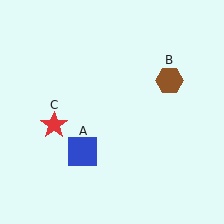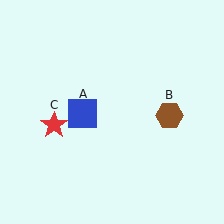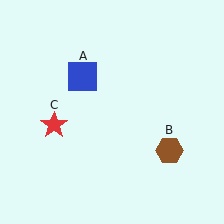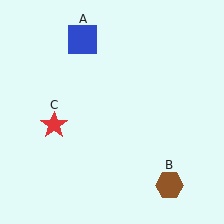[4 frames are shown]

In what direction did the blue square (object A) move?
The blue square (object A) moved up.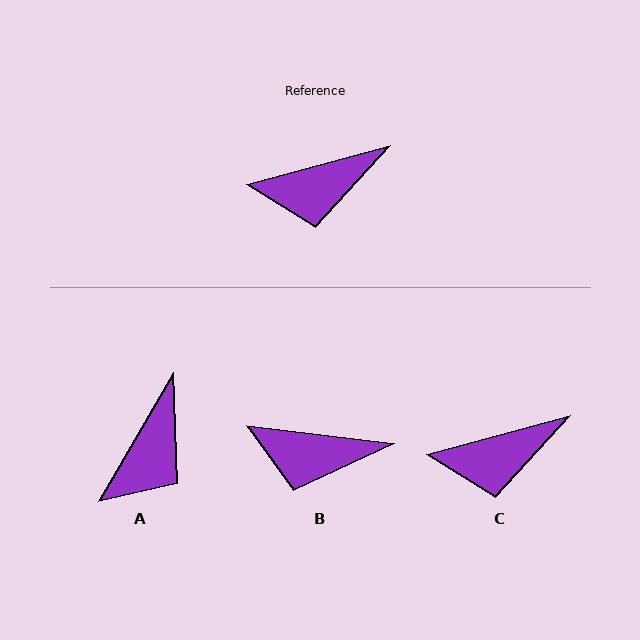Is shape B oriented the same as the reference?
No, it is off by about 22 degrees.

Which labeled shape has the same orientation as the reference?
C.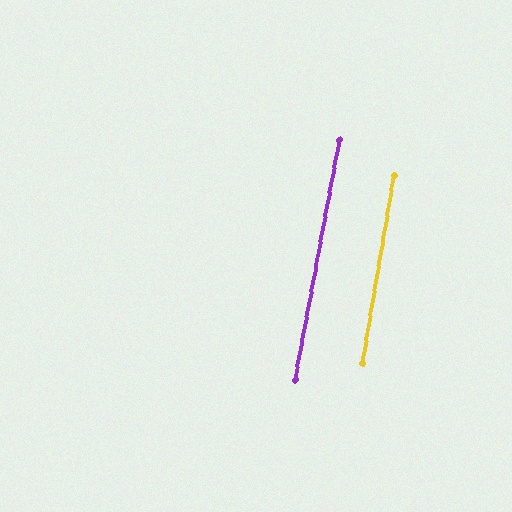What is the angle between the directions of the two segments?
Approximately 1 degree.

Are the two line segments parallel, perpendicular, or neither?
Parallel — their directions differ by only 1.0°.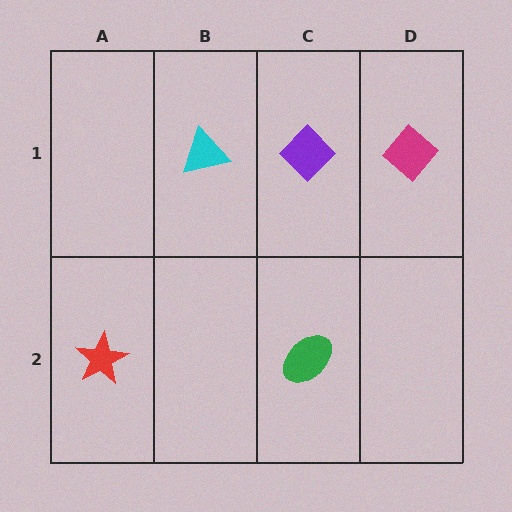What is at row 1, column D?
A magenta diamond.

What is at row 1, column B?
A cyan triangle.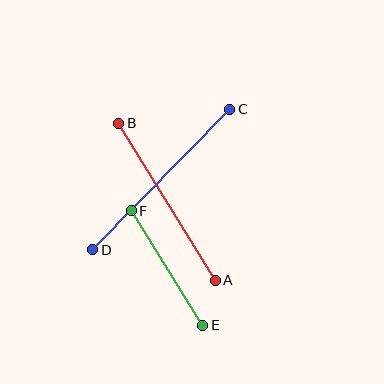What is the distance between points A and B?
The distance is approximately 184 pixels.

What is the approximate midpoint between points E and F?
The midpoint is at approximately (167, 268) pixels.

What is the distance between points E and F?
The distance is approximately 135 pixels.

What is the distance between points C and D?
The distance is approximately 196 pixels.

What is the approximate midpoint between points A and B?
The midpoint is at approximately (167, 202) pixels.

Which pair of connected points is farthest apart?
Points C and D are farthest apart.